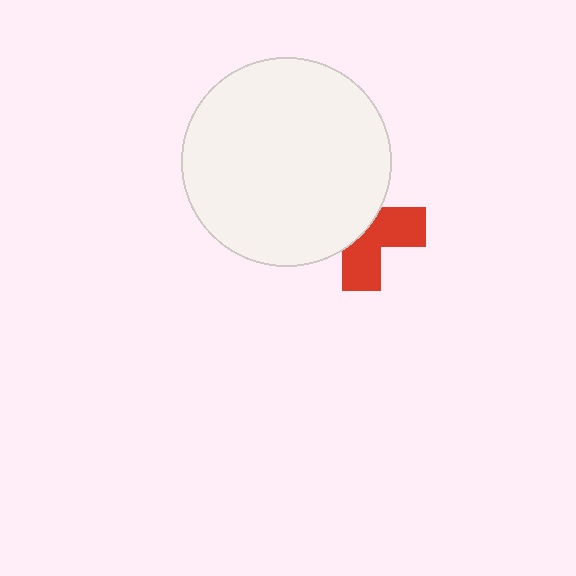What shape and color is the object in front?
The object in front is a white circle.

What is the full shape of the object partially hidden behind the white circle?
The partially hidden object is a red cross.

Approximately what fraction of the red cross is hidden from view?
Roughly 53% of the red cross is hidden behind the white circle.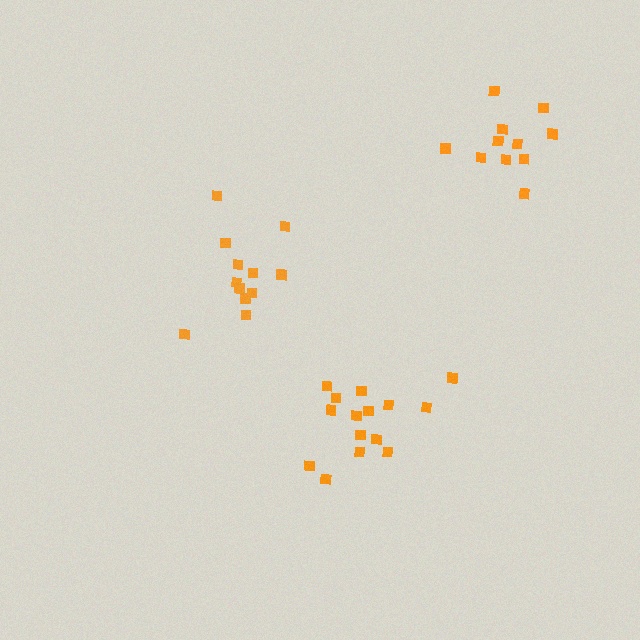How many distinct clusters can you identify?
There are 3 distinct clusters.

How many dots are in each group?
Group 1: 15 dots, Group 2: 11 dots, Group 3: 13 dots (39 total).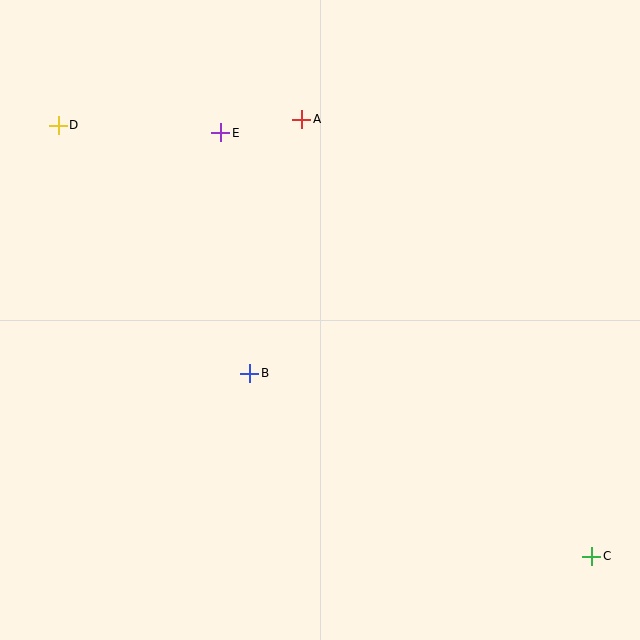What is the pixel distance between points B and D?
The distance between B and D is 314 pixels.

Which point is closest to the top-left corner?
Point D is closest to the top-left corner.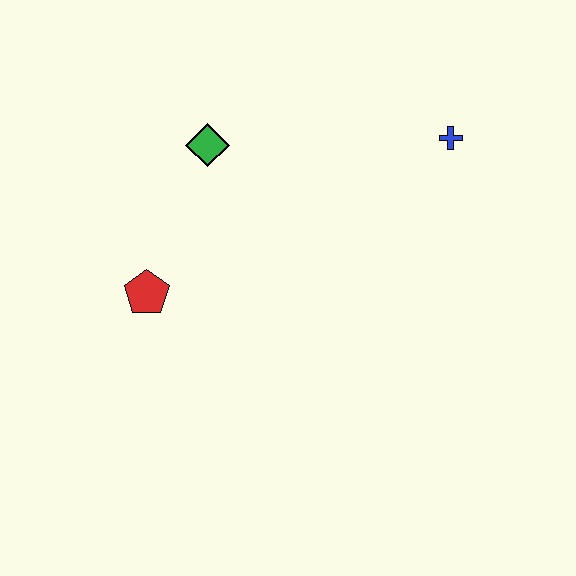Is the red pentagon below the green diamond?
Yes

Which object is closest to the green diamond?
The red pentagon is closest to the green diamond.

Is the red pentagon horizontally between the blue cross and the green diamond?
No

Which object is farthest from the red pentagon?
The blue cross is farthest from the red pentagon.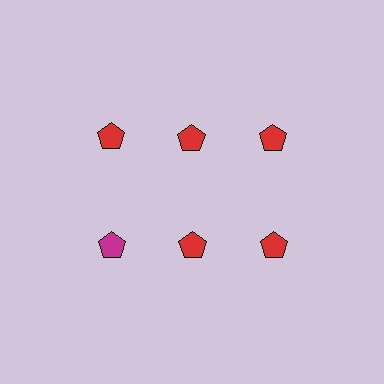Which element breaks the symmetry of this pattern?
The magenta pentagon in the second row, leftmost column breaks the symmetry. All other shapes are red pentagons.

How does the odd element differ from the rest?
It has a different color: magenta instead of red.